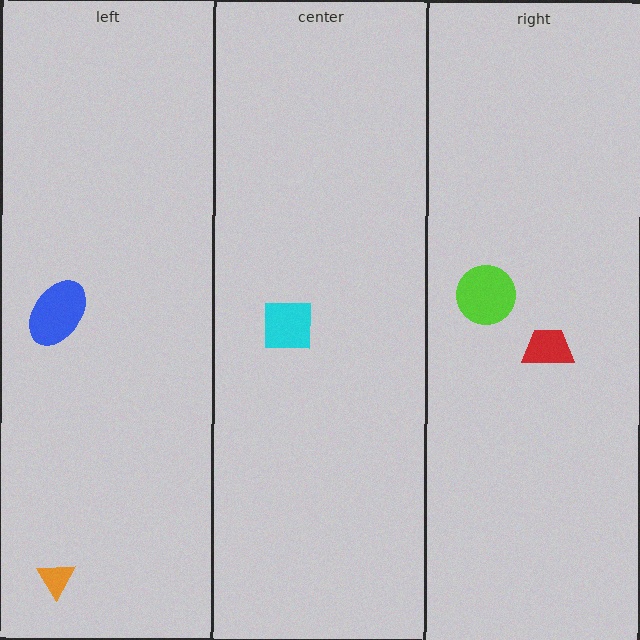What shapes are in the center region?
The cyan square.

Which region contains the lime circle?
The right region.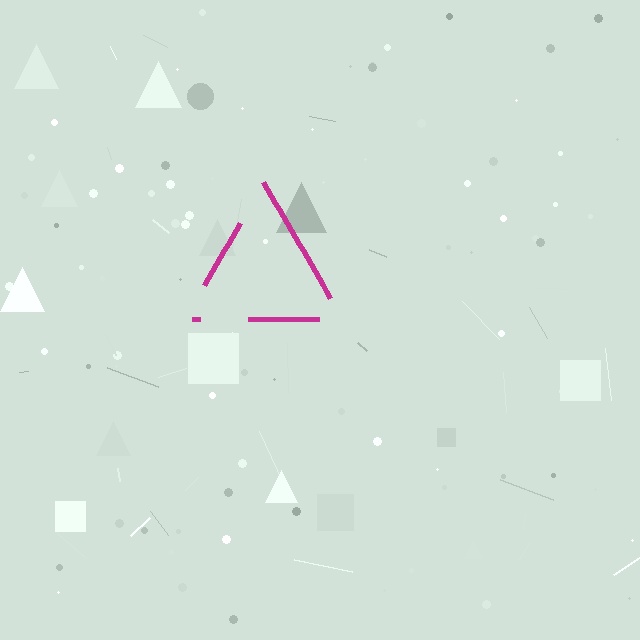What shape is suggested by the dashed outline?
The dashed outline suggests a triangle.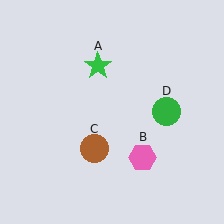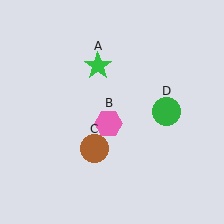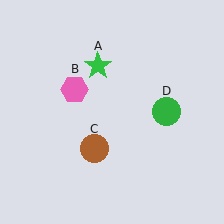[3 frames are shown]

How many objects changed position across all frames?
1 object changed position: pink hexagon (object B).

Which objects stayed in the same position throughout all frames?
Green star (object A) and brown circle (object C) and green circle (object D) remained stationary.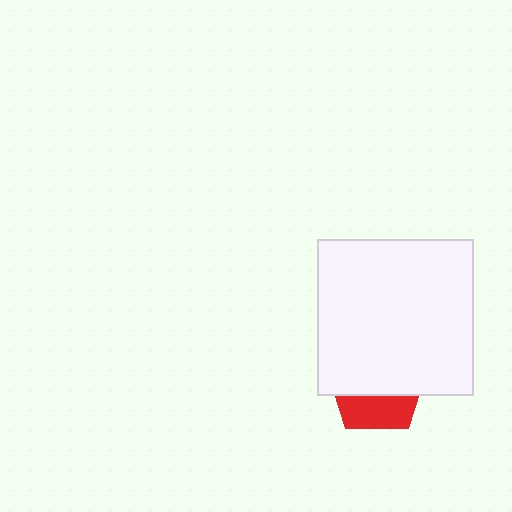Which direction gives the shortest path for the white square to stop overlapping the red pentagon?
Moving up gives the shortest separation.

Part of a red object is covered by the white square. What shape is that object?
It is a pentagon.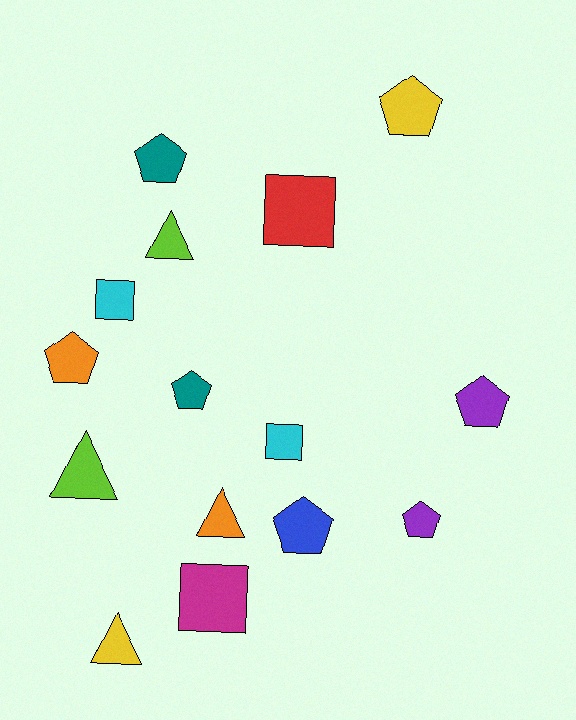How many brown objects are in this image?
There are no brown objects.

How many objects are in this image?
There are 15 objects.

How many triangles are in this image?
There are 4 triangles.